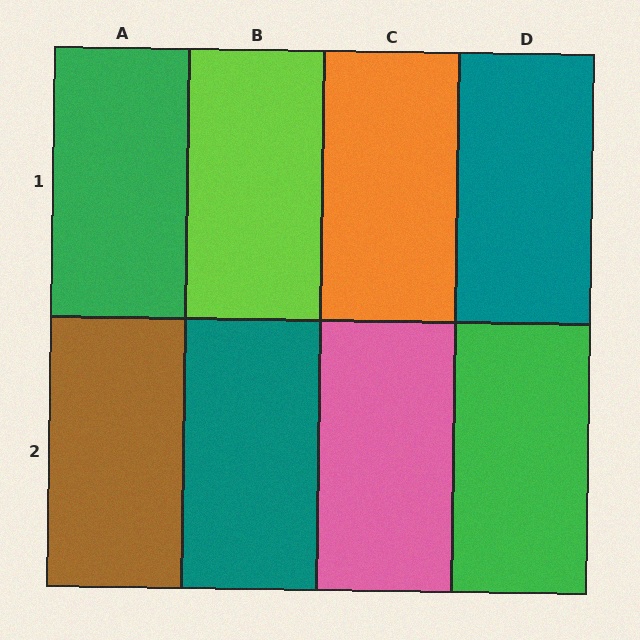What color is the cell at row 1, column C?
Orange.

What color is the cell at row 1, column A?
Green.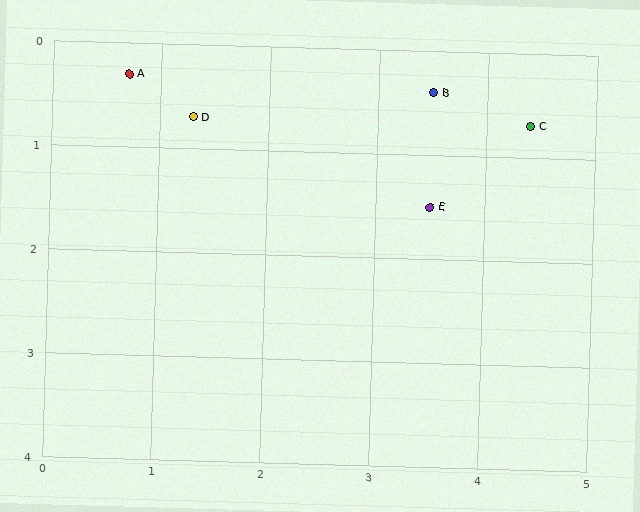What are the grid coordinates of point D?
Point D is at approximately (1.3, 0.7).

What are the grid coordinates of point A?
Point A is at approximately (0.7, 0.3).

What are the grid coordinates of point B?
Point B is at approximately (3.5, 0.4).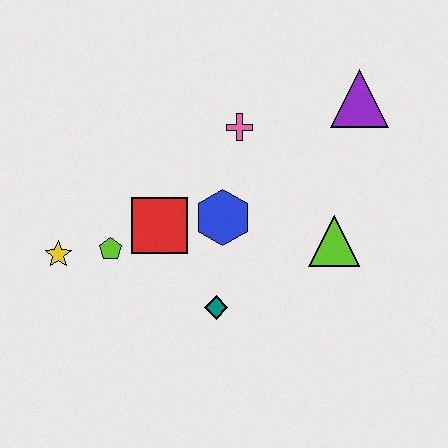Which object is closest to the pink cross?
The blue hexagon is closest to the pink cross.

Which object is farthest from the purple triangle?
The yellow star is farthest from the purple triangle.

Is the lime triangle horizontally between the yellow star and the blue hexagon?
No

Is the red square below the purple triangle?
Yes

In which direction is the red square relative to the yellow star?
The red square is to the right of the yellow star.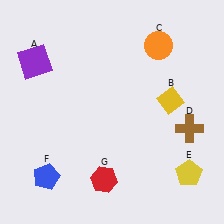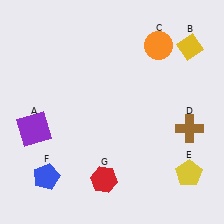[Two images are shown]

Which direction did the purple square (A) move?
The purple square (A) moved down.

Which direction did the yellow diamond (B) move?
The yellow diamond (B) moved up.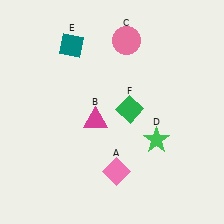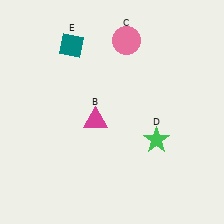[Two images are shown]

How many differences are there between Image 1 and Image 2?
There are 2 differences between the two images.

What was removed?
The green diamond (F), the pink diamond (A) were removed in Image 2.